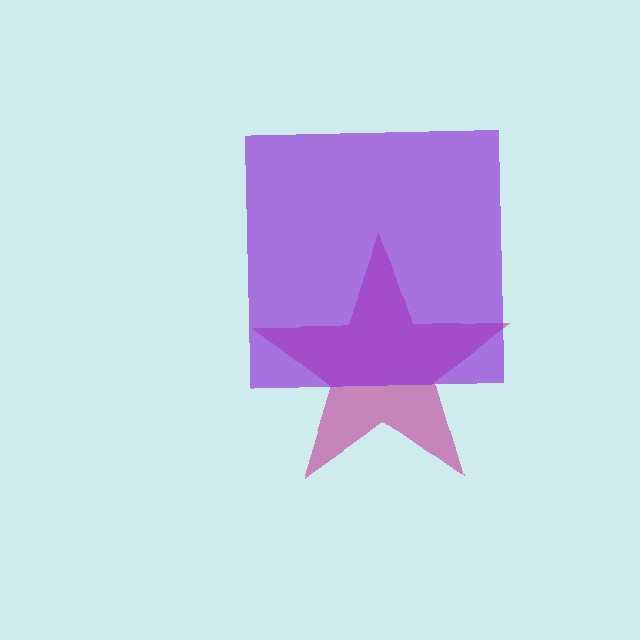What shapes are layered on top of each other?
The layered shapes are: a magenta star, a purple square.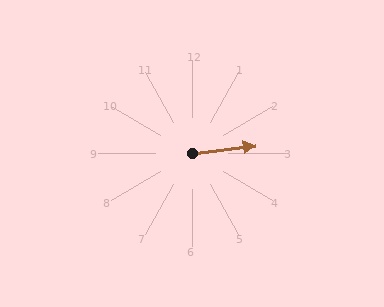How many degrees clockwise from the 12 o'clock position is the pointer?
Approximately 83 degrees.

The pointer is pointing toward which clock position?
Roughly 3 o'clock.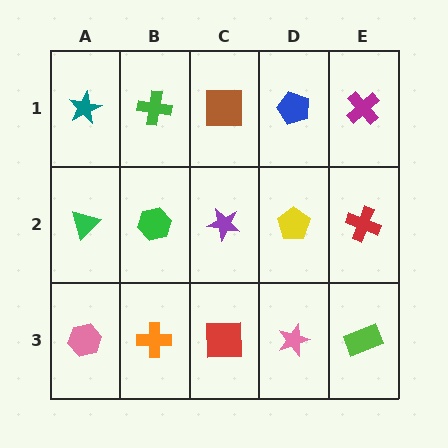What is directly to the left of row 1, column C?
A green cross.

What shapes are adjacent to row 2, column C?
A brown square (row 1, column C), a red square (row 3, column C), a green hexagon (row 2, column B), a yellow pentagon (row 2, column D).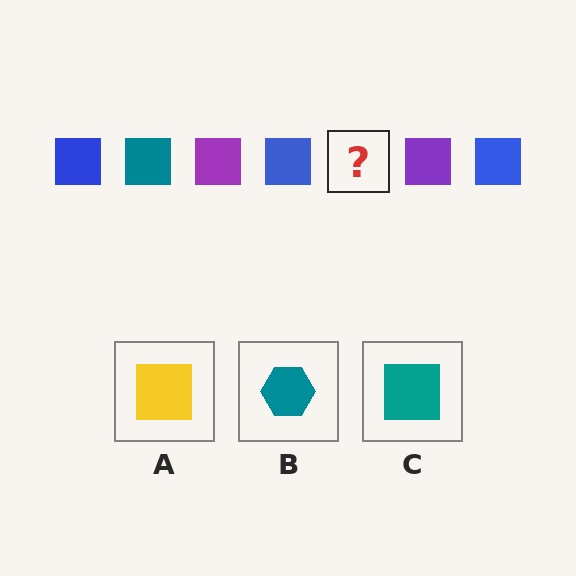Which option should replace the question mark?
Option C.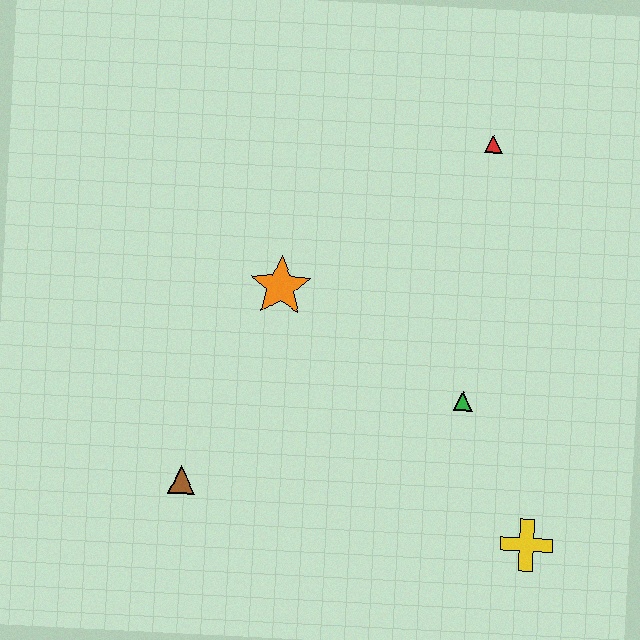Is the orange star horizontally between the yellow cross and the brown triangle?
Yes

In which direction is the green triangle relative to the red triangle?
The green triangle is below the red triangle.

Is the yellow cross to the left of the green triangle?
No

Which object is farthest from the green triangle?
The brown triangle is farthest from the green triangle.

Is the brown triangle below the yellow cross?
No